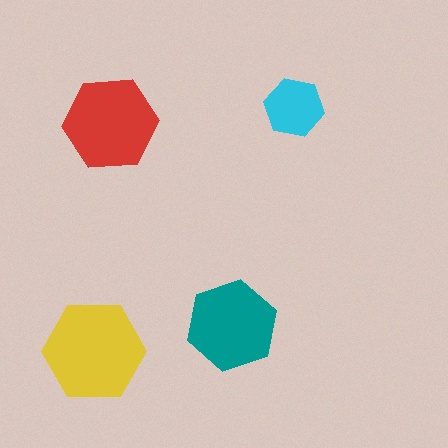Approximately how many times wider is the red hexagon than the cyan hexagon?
About 1.5 times wider.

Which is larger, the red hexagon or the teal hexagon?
The red one.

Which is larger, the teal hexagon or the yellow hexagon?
The yellow one.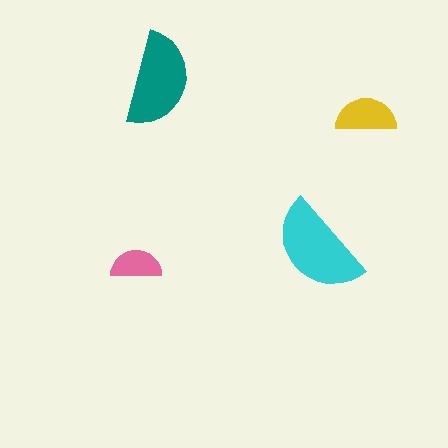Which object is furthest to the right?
The yellow semicircle is rightmost.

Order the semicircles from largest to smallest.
the cyan one, the teal one, the yellow one, the pink one.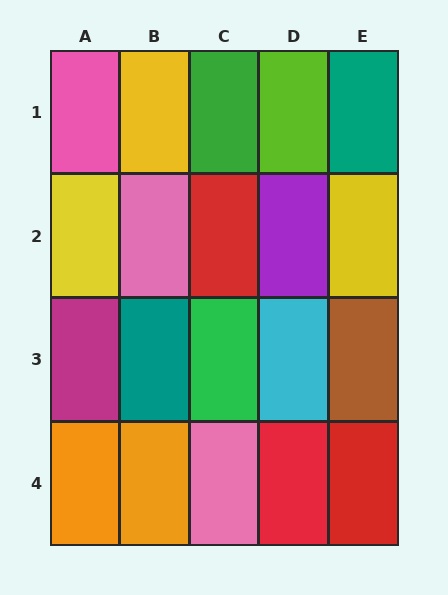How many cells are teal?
2 cells are teal.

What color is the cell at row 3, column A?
Magenta.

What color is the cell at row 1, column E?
Teal.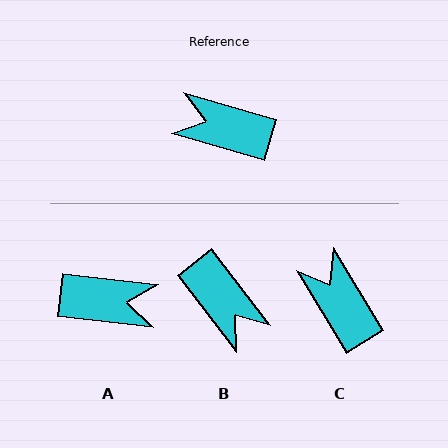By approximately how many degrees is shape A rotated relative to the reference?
Approximately 171 degrees clockwise.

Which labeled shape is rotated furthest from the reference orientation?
A, about 171 degrees away.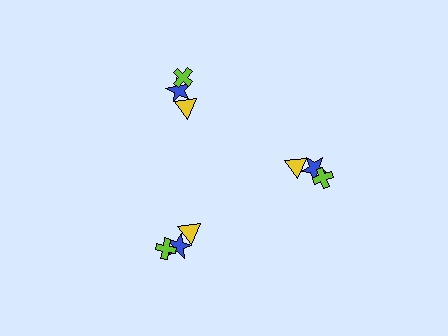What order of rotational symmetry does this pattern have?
This pattern has 3-fold rotational symmetry.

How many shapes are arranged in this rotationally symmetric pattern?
There are 9 shapes, arranged in 3 groups of 3.